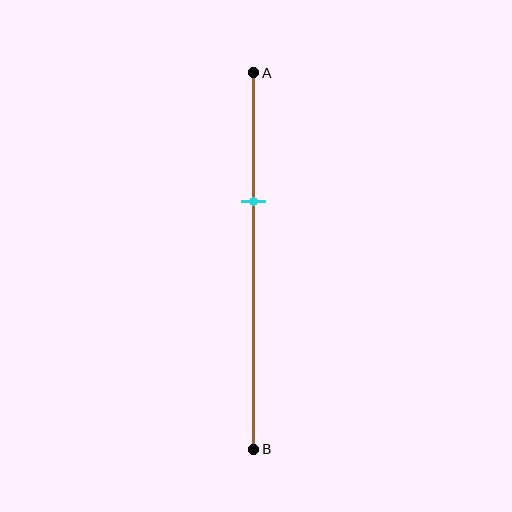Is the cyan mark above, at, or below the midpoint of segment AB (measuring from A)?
The cyan mark is above the midpoint of segment AB.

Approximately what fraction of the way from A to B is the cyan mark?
The cyan mark is approximately 35% of the way from A to B.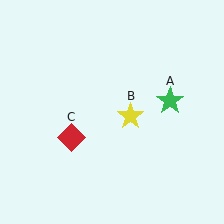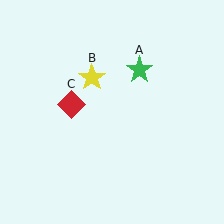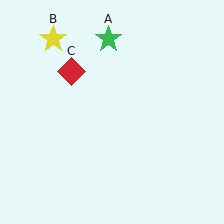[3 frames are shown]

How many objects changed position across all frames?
3 objects changed position: green star (object A), yellow star (object B), red diamond (object C).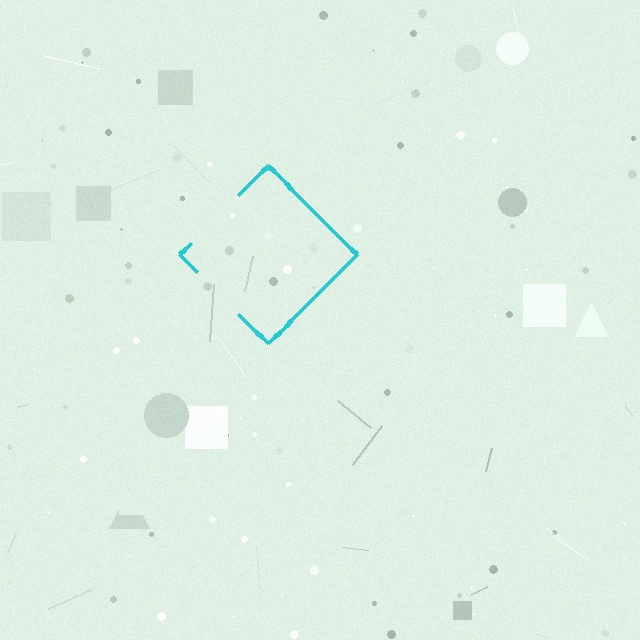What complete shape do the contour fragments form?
The contour fragments form a diamond.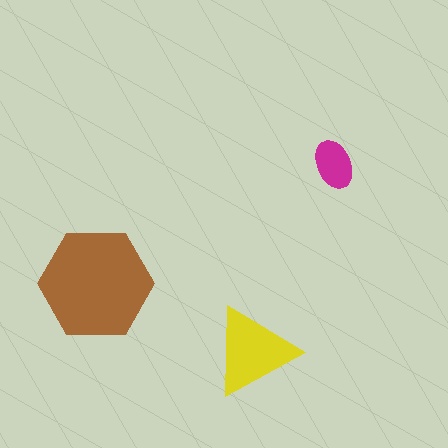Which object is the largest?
The brown hexagon.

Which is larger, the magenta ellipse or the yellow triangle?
The yellow triangle.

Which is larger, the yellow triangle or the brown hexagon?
The brown hexagon.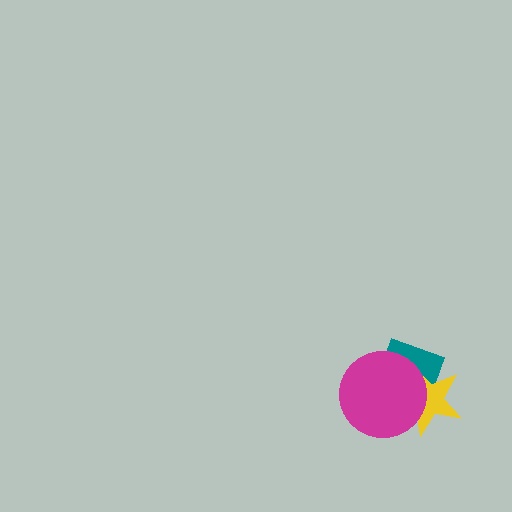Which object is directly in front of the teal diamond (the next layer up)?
The yellow star is directly in front of the teal diamond.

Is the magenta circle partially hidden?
No, no other shape covers it.